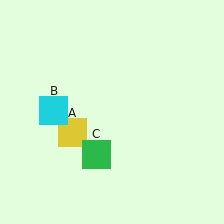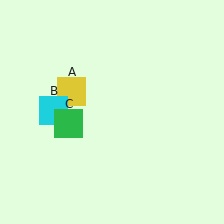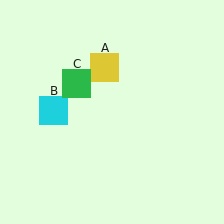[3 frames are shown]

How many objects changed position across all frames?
2 objects changed position: yellow square (object A), green square (object C).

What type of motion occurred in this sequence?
The yellow square (object A), green square (object C) rotated clockwise around the center of the scene.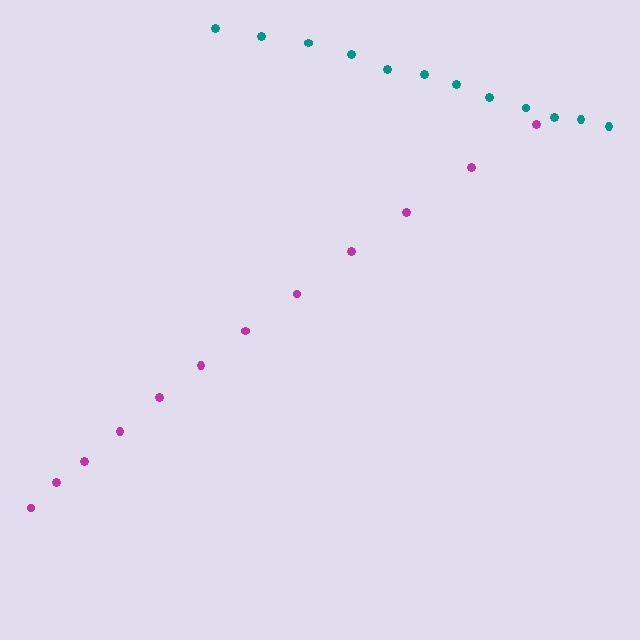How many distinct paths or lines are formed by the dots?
There are 2 distinct paths.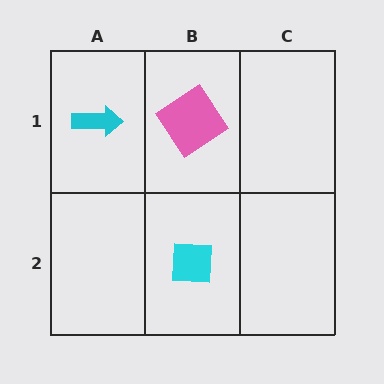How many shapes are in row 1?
2 shapes.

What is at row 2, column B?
A cyan square.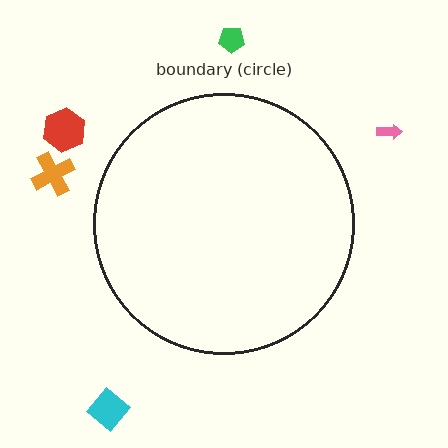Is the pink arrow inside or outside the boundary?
Outside.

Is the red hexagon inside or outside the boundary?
Outside.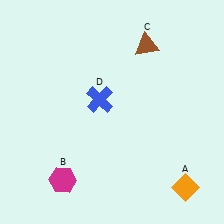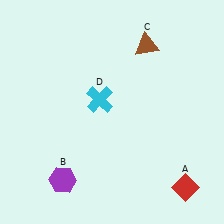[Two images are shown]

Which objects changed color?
A changed from orange to red. B changed from magenta to purple. D changed from blue to cyan.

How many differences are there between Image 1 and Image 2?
There are 3 differences between the two images.